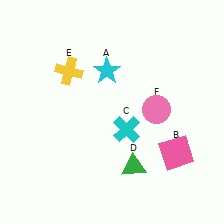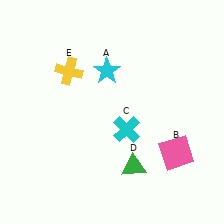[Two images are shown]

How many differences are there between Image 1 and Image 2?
There is 1 difference between the two images.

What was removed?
The pink circle (F) was removed in Image 2.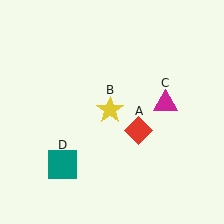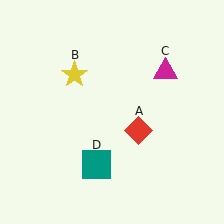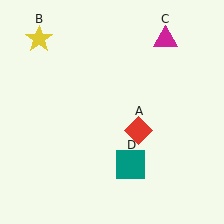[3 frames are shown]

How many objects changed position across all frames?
3 objects changed position: yellow star (object B), magenta triangle (object C), teal square (object D).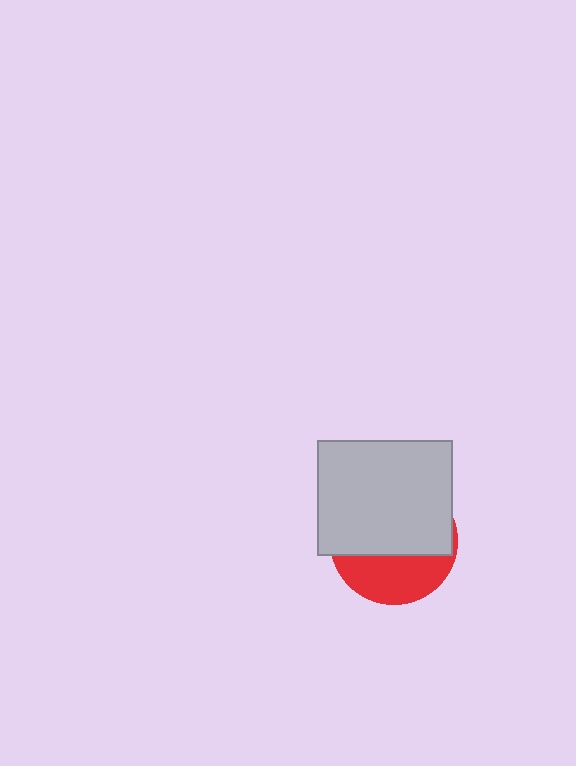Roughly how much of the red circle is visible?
A small part of it is visible (roughly 37%).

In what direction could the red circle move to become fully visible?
The red circle could move down. That would shift it out from behind the light gray rectangle entirely.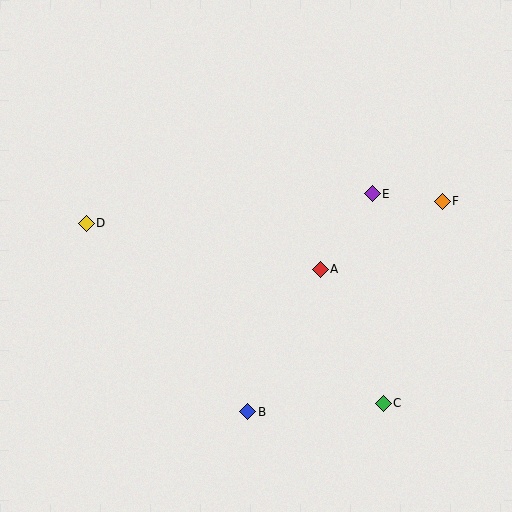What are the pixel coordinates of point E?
Point E is at (372, 194).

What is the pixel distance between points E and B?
The distance between E and B is 251 pixels.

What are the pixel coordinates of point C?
Point C is at (383, 403).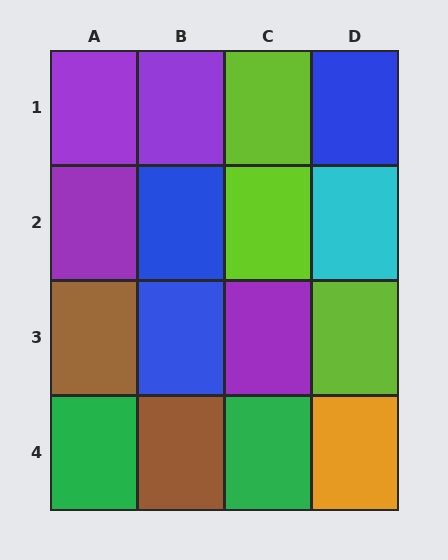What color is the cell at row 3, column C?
Purple.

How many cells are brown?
2 cells are brown.